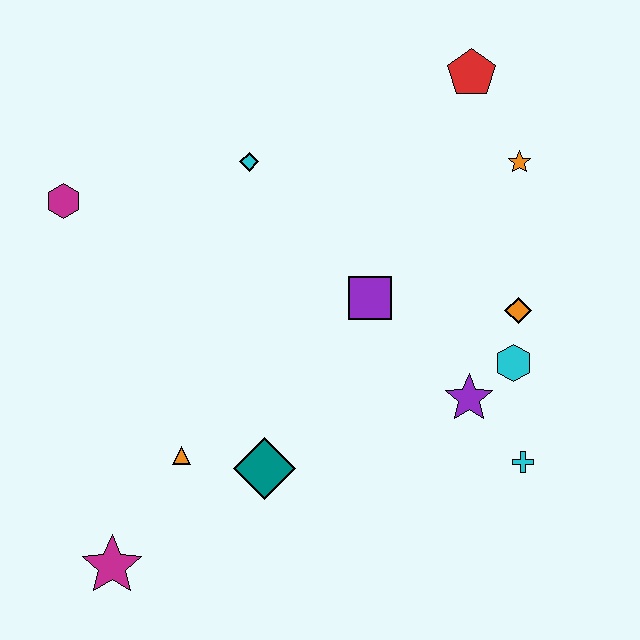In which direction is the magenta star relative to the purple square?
The magenta star is below the purple square.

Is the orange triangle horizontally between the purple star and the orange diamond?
No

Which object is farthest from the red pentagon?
The magenta star is farthest from the red pentagon.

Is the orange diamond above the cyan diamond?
No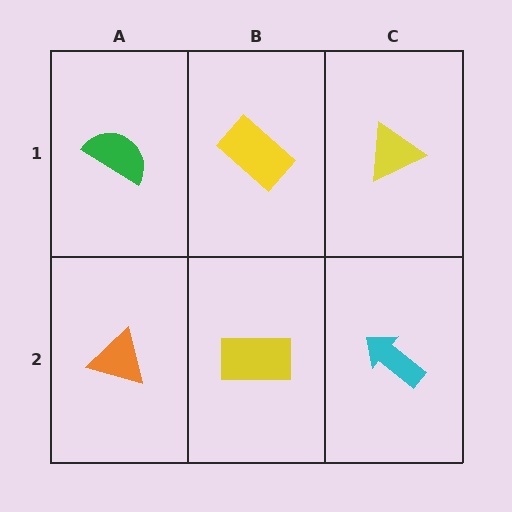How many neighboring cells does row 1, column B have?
3.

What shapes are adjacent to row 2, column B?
A yellow rectangle (row 1, column B), an orange triangle (row 2, column A), a cyan arrow (row 2, column C).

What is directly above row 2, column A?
A green semicircle.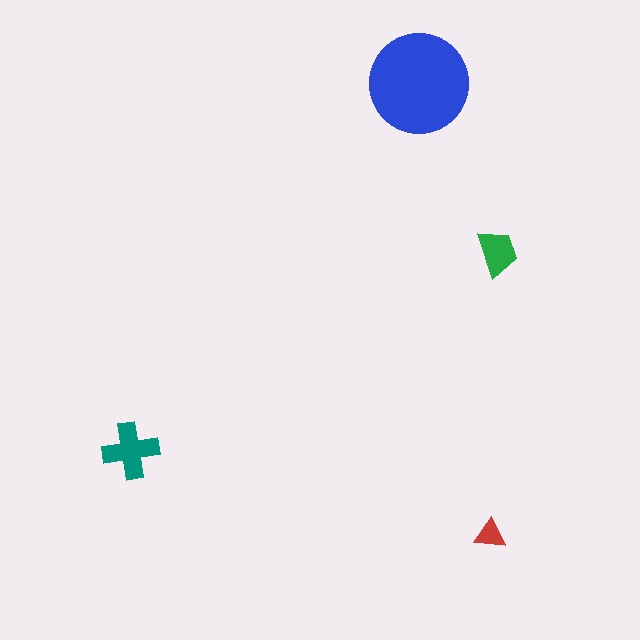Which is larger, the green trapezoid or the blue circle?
The blue circle.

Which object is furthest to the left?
The teal cross is leftmost.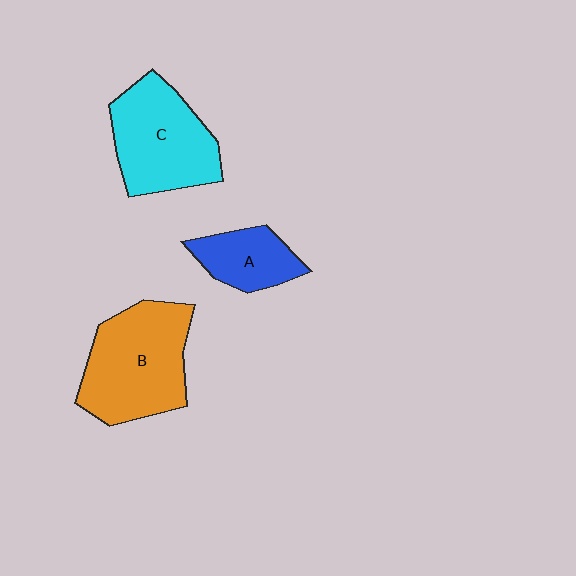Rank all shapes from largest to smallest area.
From largest to smallest: B (orange), C (cyan), A (blue).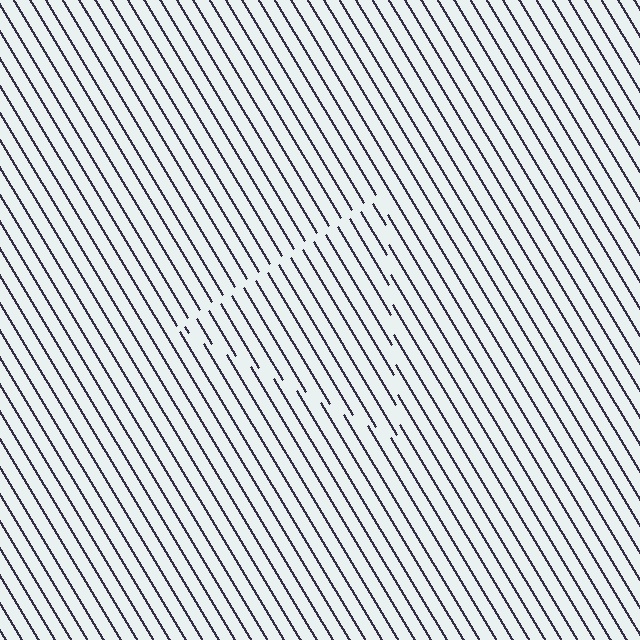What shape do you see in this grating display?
An illusory triangle. The interior of the shape contains the same grating, shifted by half a period — the contour is defined by the phase discontinuity where line-ends from the inner and outer gratings abut.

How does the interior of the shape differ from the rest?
The interior of the shape contains the same grating, shifted by half a period — the contour is defined by the phase discontinuity where line-ends from the inner and outer gratings abut.